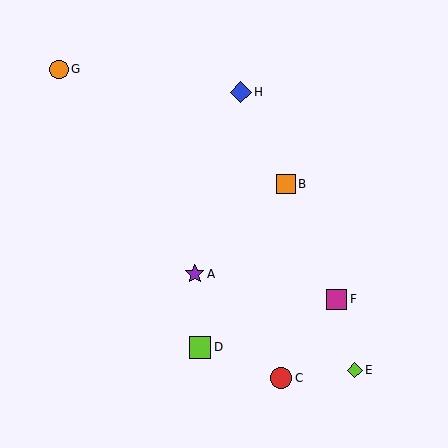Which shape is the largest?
The lime square (labeled D) is the largest.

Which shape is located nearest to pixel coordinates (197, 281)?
The purple star (labeled A) at (195, 274) is nearest to that location.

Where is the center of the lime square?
The center of the lime square is at (200, 347).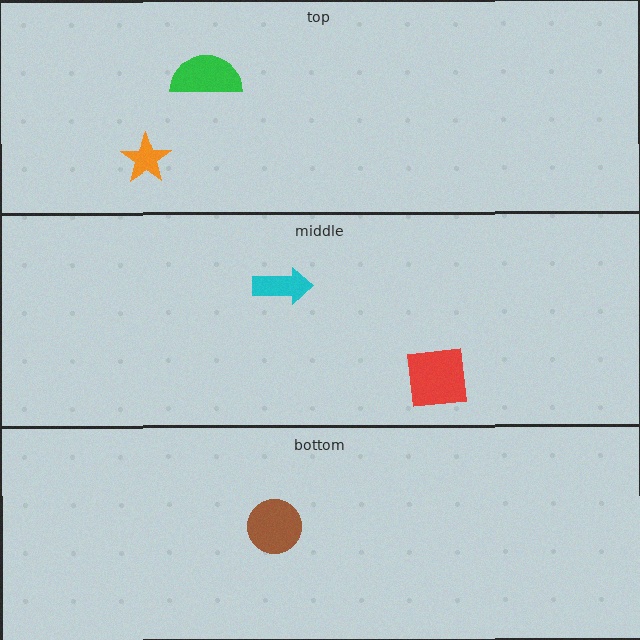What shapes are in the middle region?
The cyan arrow, the red square.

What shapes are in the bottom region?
The brown circle.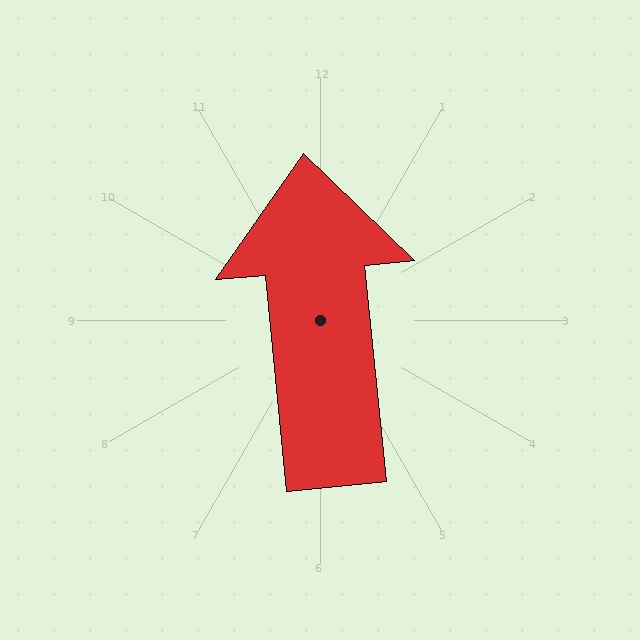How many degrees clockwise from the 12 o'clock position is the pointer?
Approximately 354 degrees.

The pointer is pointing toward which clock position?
Roughly 12 o'clock.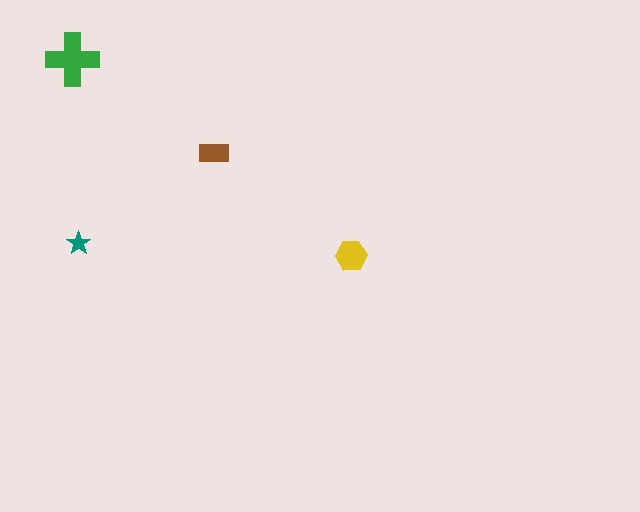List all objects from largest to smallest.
The green cross, the yellow hexagon, the brown rectangle, the teal star.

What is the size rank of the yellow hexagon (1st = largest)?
2nd.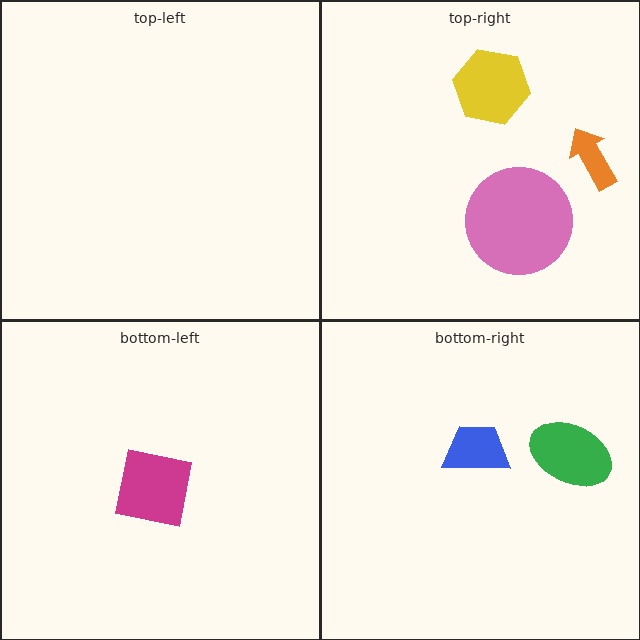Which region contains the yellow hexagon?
The top-right region.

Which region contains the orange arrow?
The top-right region.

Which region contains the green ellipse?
The bottom-right region.